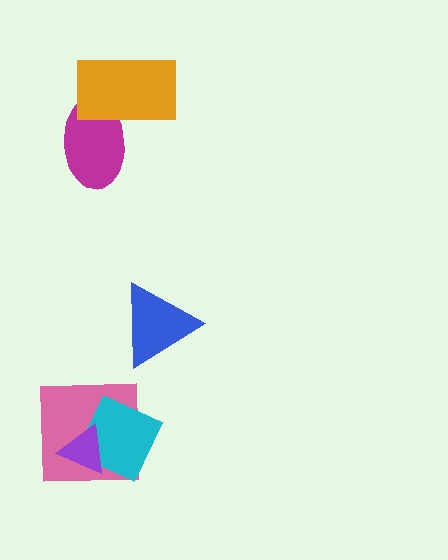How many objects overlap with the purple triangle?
2 objects overlap with the purple triangle.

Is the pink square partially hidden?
Yes, it is partially covered by another shape.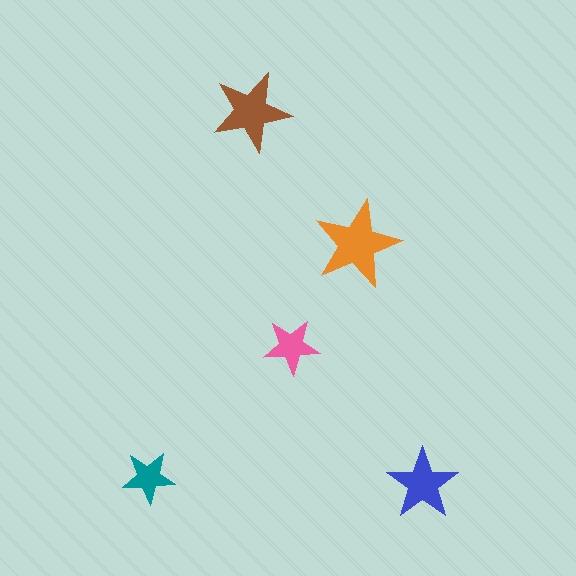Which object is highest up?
The brown star is topmost.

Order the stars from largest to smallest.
the orange one, the brown one, the blue one, the pink one, the teal one.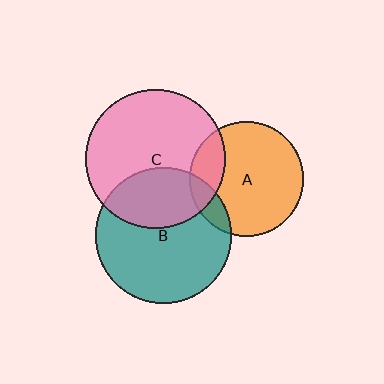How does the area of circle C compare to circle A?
Approximately 1.5 times.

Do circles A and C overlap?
Yes.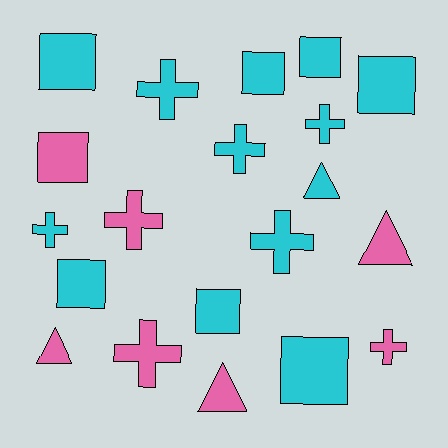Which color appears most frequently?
Cyan, with 13 objects.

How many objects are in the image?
There are 20 objects.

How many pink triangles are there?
There are 3 pink triangles.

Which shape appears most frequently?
Square, with 8 objects.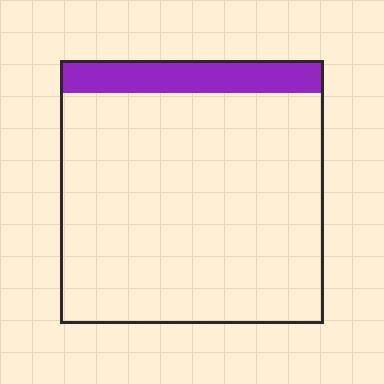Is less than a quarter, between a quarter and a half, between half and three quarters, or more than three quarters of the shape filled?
Less than a quarter.